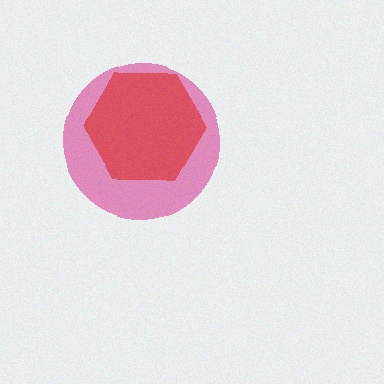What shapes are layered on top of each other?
The layered shapes are: a magenta circle, a red hexagon.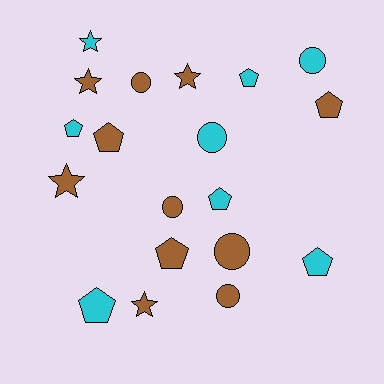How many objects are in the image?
There are 19 objects.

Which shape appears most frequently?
Pentagon, with 8 objects.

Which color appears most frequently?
Brown, with 11 objects.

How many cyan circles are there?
There are 2 cyan circles.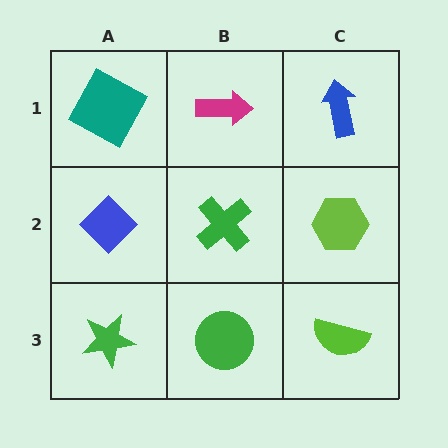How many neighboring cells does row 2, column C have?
3.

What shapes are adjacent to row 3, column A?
A blue diamond (row 2, column A), a green circle (row 3, column B).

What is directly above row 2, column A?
A teal square.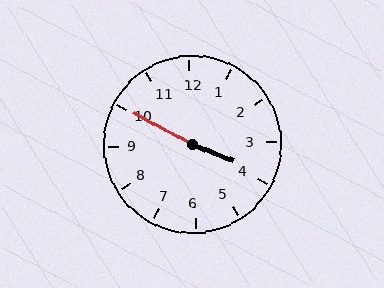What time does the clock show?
3:50.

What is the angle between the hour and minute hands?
Approximately 175 degrees.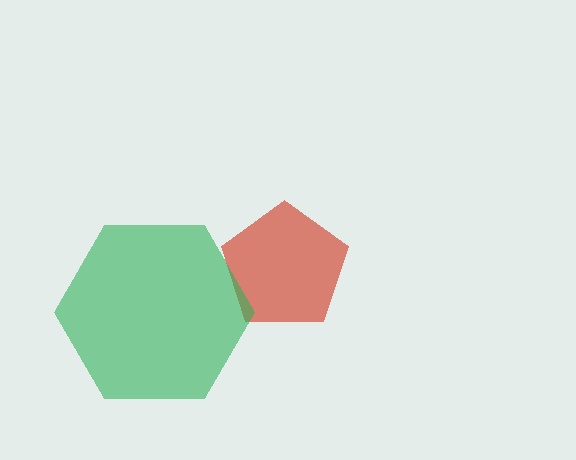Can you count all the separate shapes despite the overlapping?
Yes, there are 2 separate shapes.